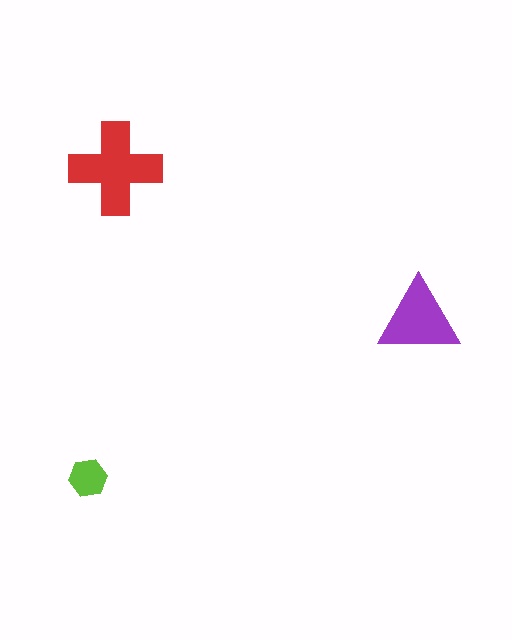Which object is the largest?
The red cross.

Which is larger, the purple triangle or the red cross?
The red cross.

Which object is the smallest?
The lime hexagon.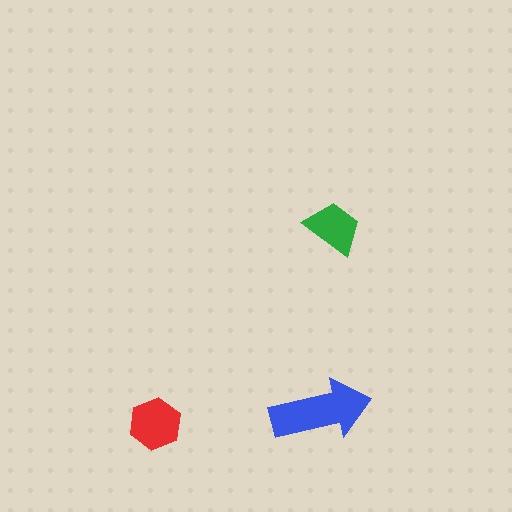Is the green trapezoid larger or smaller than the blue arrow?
Smaller.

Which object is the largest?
The blue arrow.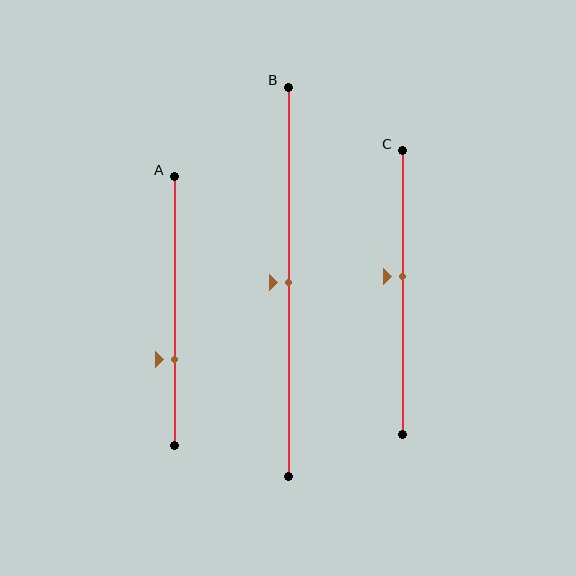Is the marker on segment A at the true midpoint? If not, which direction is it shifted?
No, the marker on segment A is shifted downward by about 18% of the segment length.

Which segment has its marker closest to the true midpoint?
Segment B has its marker closest to the true midpoint.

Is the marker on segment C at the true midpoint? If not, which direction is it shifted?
No, the marker on segment C is shifted upward by about 6% of the segment length.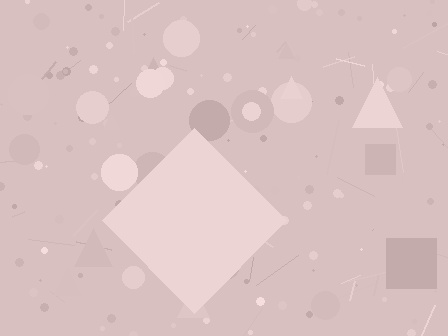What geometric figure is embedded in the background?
A diamond is embedded in the background.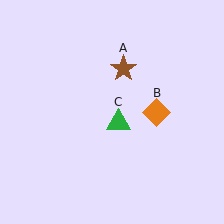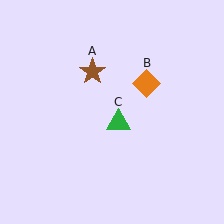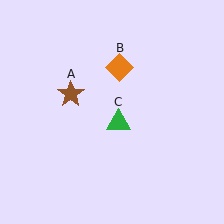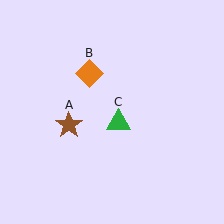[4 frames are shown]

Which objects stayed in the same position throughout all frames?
Green triangle (object C) remained stationary.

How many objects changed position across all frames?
2 objects changed position: brown star (object A), orange diamond (object B).